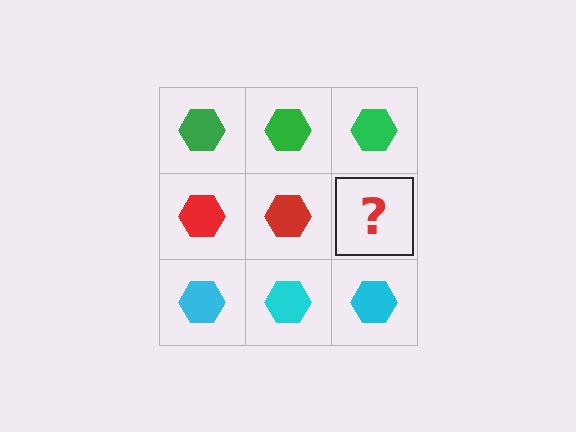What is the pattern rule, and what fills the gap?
The rule is that each row has a consistent color. The gap should be filled with a red hexagon.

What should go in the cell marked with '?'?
The missing cell should contain a red hexagon.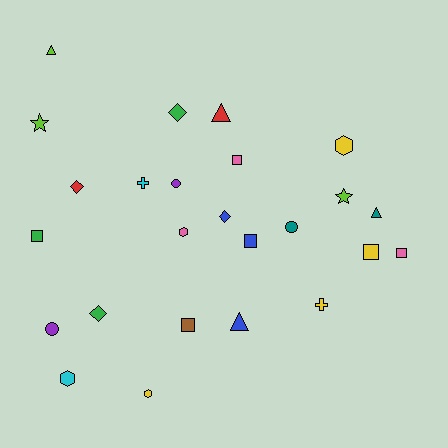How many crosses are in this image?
There are 2 crosses.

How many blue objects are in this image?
There are 3 blue objects.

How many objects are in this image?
There are 25 objects.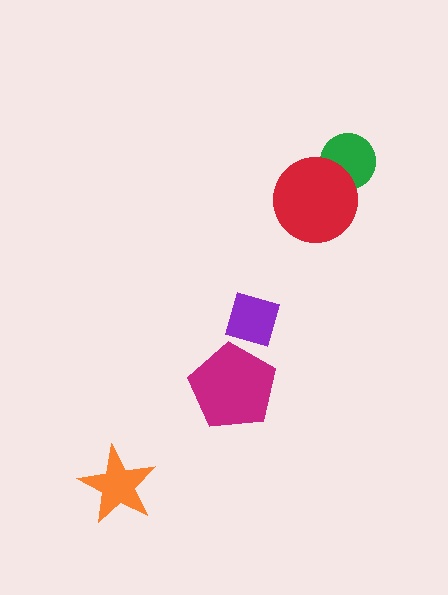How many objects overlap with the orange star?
0 objects overlap with the orange star.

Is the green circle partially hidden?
Yes, it is partially covered by another shape.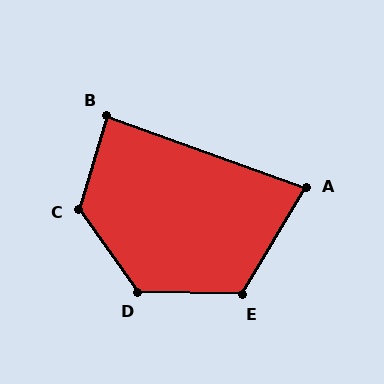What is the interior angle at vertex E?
Approximately 120 degrees (obtuse).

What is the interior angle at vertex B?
Approximately 87 degrees (approximately right).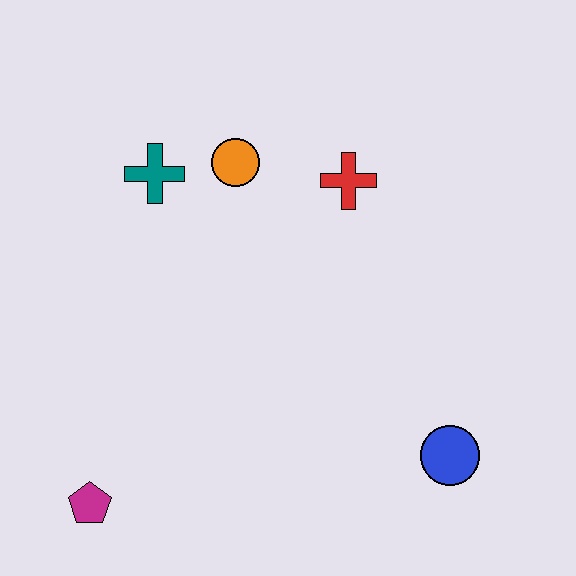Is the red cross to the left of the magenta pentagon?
No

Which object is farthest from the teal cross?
The blue circle is farthest from the teal cross.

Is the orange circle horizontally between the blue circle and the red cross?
No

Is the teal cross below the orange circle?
Yes